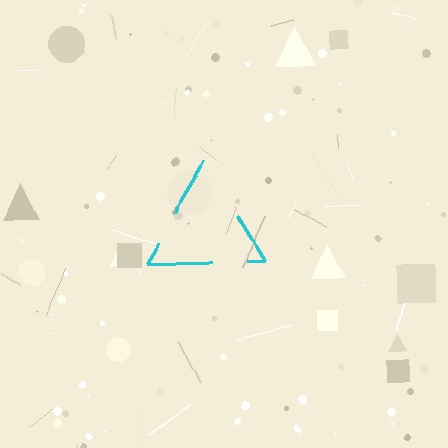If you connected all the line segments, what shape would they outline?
They would outline a triangle.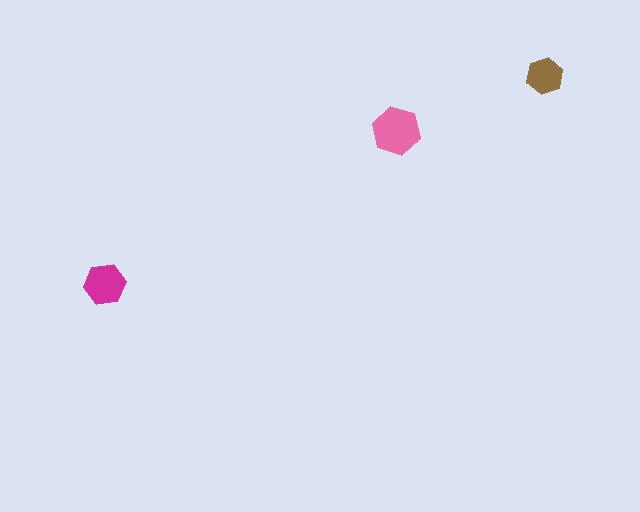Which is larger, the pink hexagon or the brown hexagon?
The pink one.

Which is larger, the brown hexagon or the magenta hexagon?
The magenta one.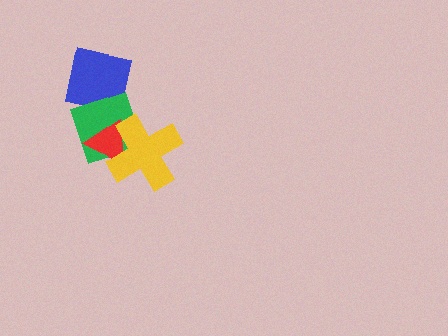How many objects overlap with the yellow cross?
2 objects overlap with the yellow cross.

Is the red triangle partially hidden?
Yes, it is partially covered by another shape.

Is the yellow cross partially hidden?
No, no other shape covers it.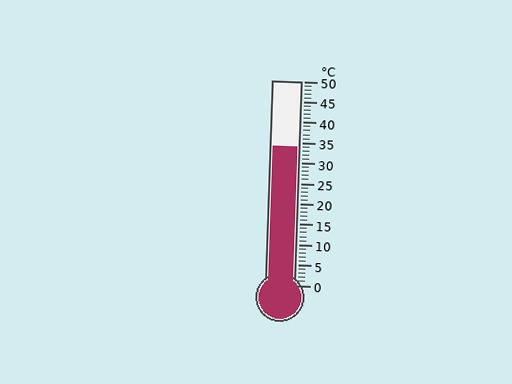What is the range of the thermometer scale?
The thermometer scale ranges from 0°C to 50°C.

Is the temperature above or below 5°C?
The temperature is above 5°C.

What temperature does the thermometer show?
The thermometer shows approximately 34°C.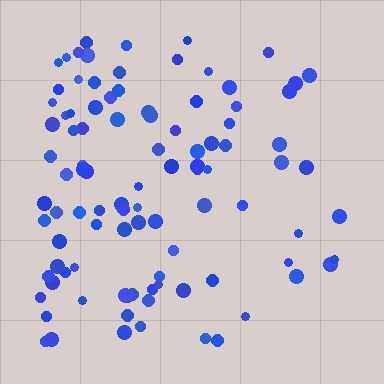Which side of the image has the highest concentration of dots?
The left.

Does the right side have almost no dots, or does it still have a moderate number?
Still a moderate number, just noticeably fewer than the left.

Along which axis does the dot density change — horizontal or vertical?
Horizontal.